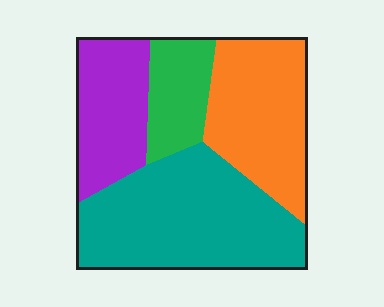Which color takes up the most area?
Teal, at roughly 40%.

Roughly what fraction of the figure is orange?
Orange takes up about one quarter (1/4) of the figure.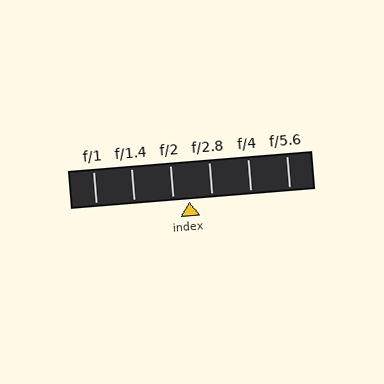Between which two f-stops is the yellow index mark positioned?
The index mark is between f/2 and f/2.8.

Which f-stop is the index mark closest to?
The index mark is closest to f/2.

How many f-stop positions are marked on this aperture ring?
There are 6 f-stop positions marked.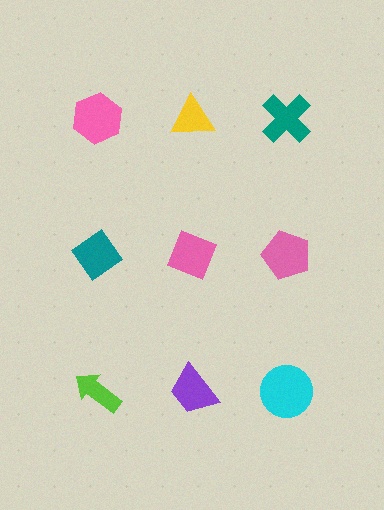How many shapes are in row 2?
3 shapes.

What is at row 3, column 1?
A lime arrow.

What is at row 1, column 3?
A teal cross.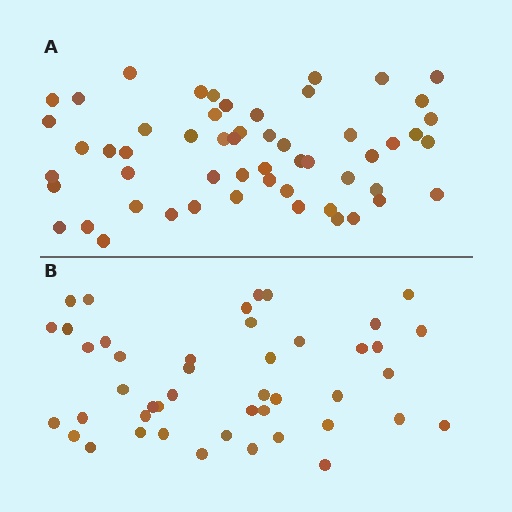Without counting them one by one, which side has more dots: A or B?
Region A (the top region) has more dots.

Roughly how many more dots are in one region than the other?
Region A has roughly 10 or so more dots than region B.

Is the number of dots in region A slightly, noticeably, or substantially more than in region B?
Region A has only slightly more — the two regions are fairly close. The ratio is roughly 1.2 to 1.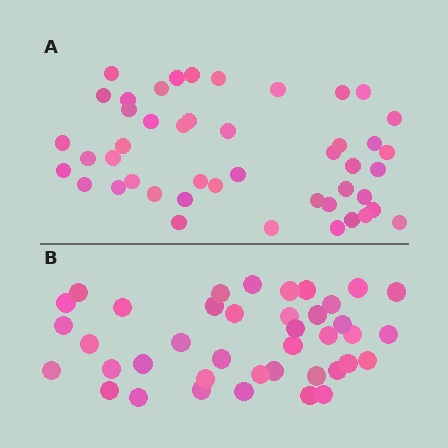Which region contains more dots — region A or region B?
Region A (the top region) has more dots.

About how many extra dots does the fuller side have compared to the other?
Region A has about 6 more dots than region B.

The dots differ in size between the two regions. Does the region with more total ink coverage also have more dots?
No. Region B has more total ink coverage because its dots are larger, but region A actually contains more individual dots. Total area can be misleading — the number of items is what matters here.